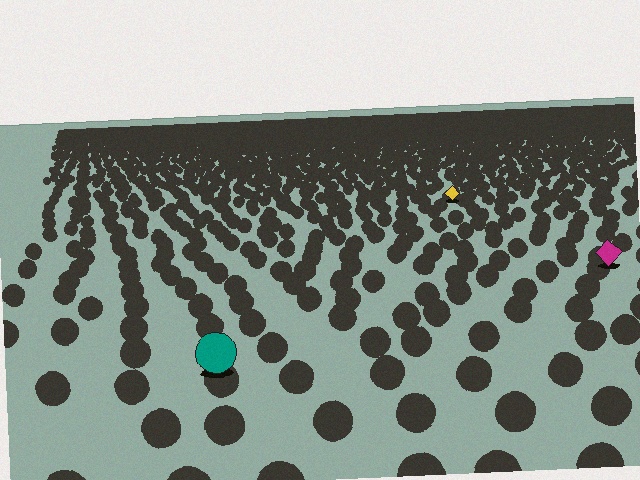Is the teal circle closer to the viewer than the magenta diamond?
Yes. The teal circle is closer — you can tell from the texture gradient: the ground texture is coarser near it.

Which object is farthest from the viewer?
The yellow diamond is farthest from the viewer. It appears smaller and the ground texture around it is denser.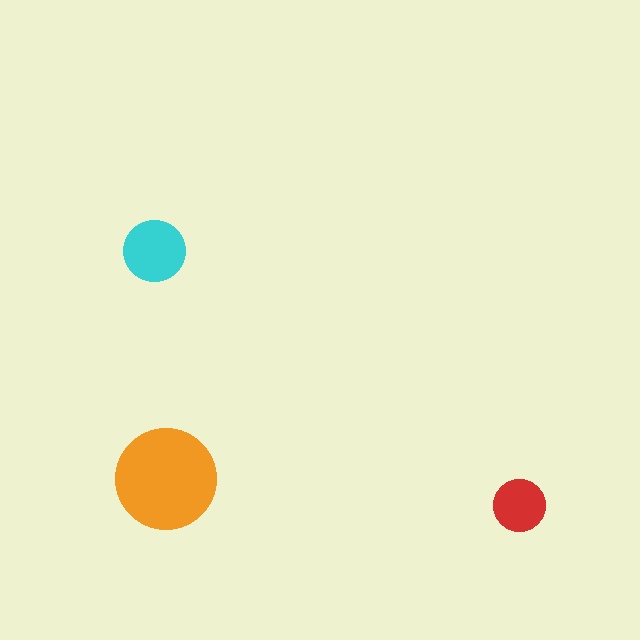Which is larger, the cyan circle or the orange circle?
The orange one.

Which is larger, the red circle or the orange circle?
The orange one.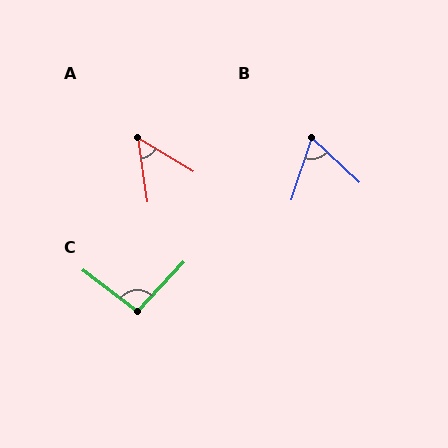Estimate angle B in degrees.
Approximately 65 degrees.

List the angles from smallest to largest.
A (51°), B (65°), C (96°).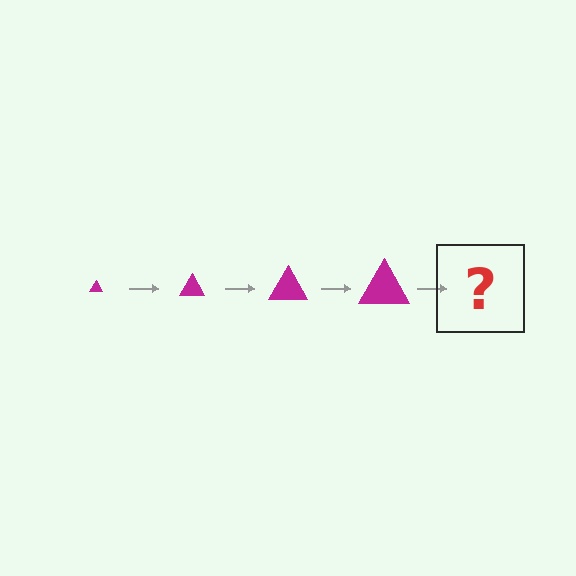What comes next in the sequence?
The next element should be a magenta triangle, larger than the previous one.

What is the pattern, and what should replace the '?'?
The pattern is that the triangle gets progressively larger each step. The '?' should be a magenta triangle, larger than the previous one.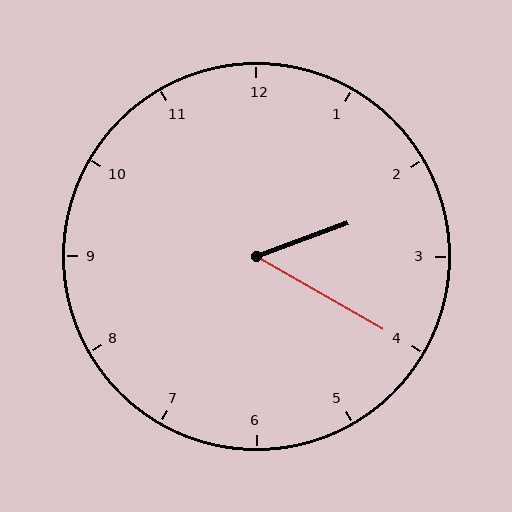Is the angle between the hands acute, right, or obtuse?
It is acute.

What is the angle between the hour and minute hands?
Approximately 50 degrees.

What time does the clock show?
2:20.